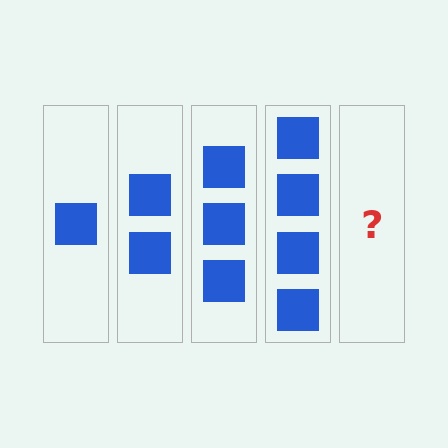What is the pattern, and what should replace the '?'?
The pattern is that each step adds one more square. The '?' should be 5 squares.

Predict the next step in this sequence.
The next step is 5 squares.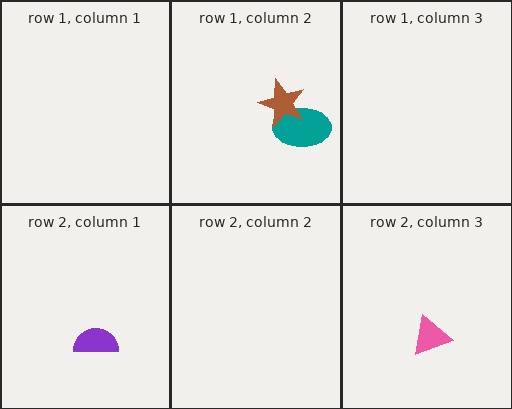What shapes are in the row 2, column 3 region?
The pink triangle.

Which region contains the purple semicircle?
The row 2, column 1 region.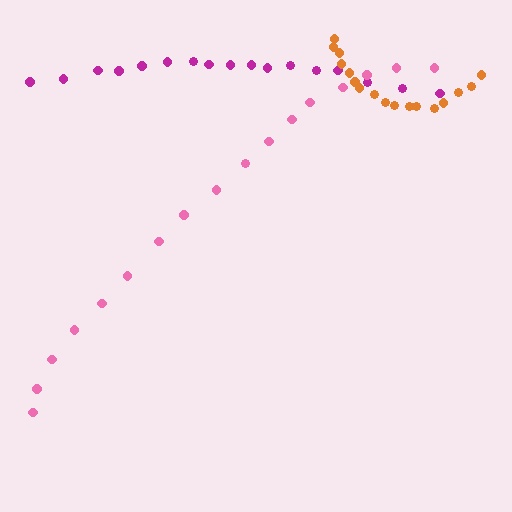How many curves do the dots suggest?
There are 3 distinct paths.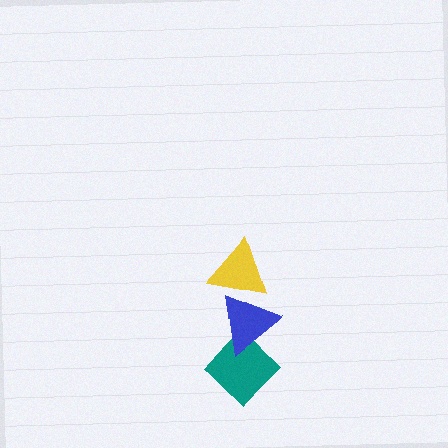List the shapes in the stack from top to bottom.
From top to bottom: the yellow triangle, the blue triangle, the teal diamond.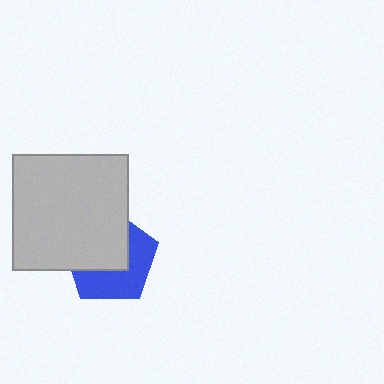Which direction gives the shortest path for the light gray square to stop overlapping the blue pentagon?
Moving toward the upper-left gives the shortest separation.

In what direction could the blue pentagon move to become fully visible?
The blue pentagon could move toward the lower-right. That would shift it out from behind the light gray square entirely.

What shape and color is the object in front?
The object in front is a light gray square.